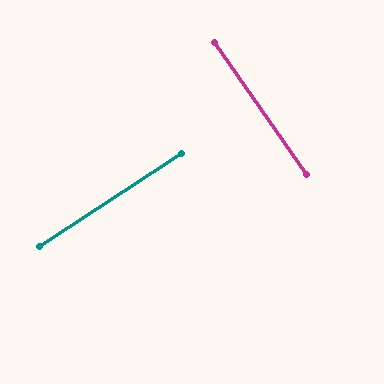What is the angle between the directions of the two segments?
Approximately 88 degrees.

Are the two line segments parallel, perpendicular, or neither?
Perpendicular — they meet at approximately 88°.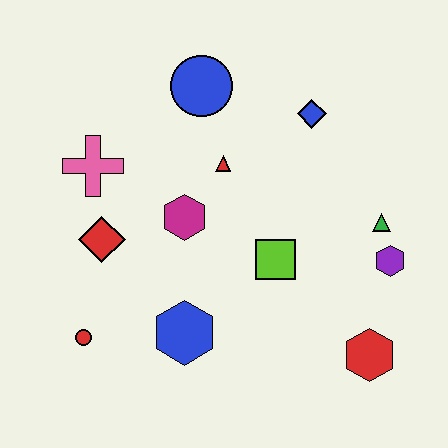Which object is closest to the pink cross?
The red diamond is closest to the pink cross.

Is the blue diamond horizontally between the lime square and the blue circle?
No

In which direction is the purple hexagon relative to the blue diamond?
The purple hexagon is below the blue diamond.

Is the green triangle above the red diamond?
Yes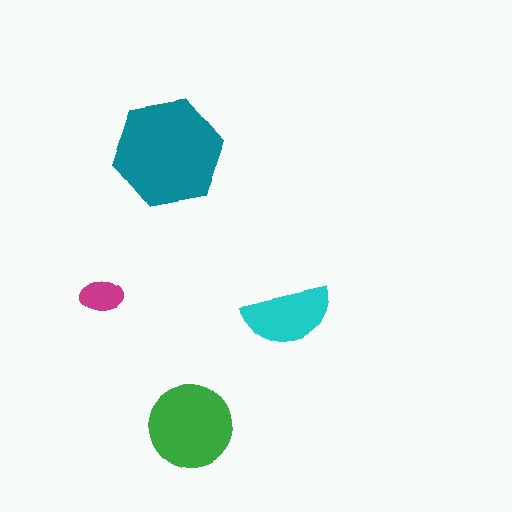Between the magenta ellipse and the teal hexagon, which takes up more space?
The teal hexagon.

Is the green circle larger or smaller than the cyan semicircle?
Larger.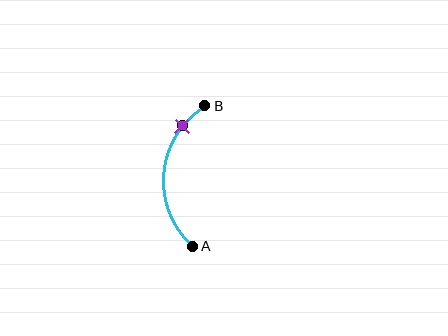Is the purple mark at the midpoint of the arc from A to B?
No. The purple mark lies on the arc but is closer to endpoint B. The arc midpoint would be at the point on the curve equidistant along the arc from both A and B.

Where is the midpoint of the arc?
The arc midpoint is the point on the curve farthest from the straight line joining A and B. It sits to the left of that line.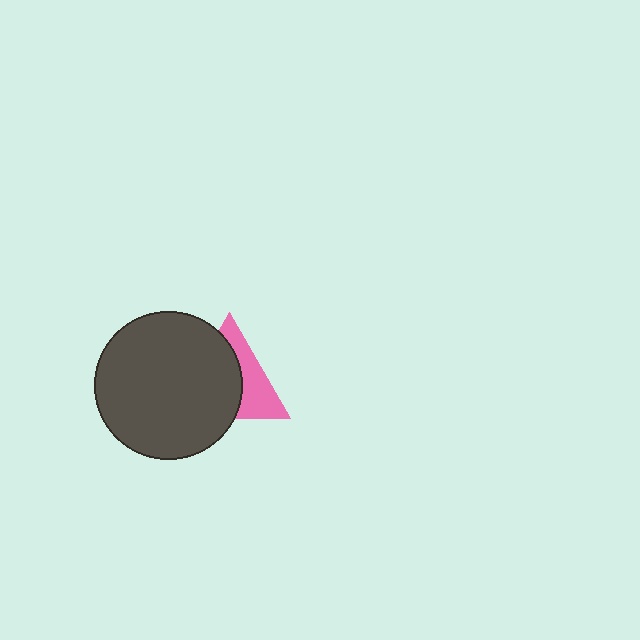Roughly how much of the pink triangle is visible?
A small part of it is visible (roughly 41%).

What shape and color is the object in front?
The object in front is a dark gray circle.